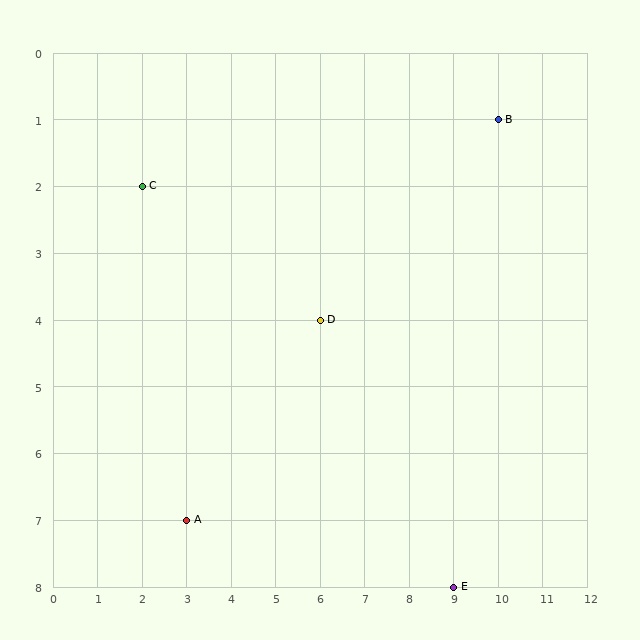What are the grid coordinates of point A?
Point A is at grid coordinates (3, 7).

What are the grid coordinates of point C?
Point C is at grid coordinates (2, 2).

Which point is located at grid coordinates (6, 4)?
Point D is at (6, 4).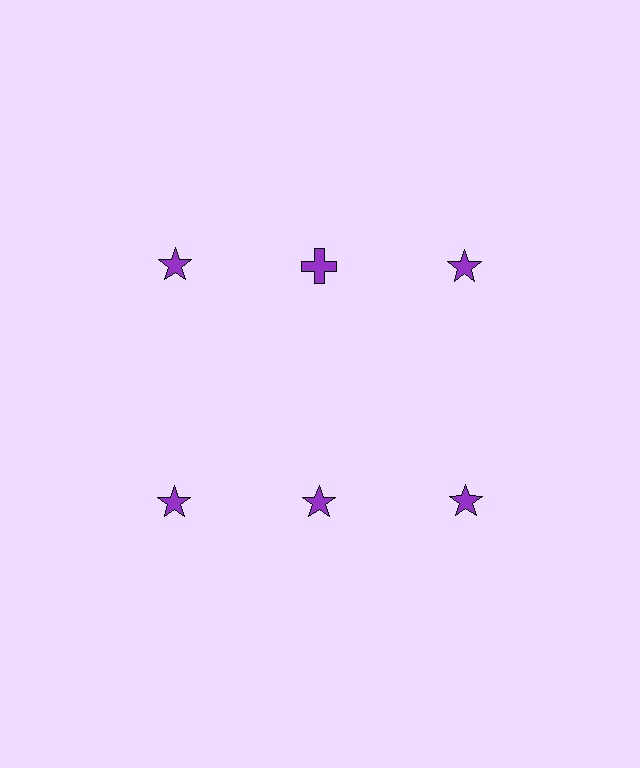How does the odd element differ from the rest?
It has a different shape: cross instead of star.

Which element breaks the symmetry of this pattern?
The purple cross in the top row, second from left column breaks the symmetry. All other shapes are purple stars.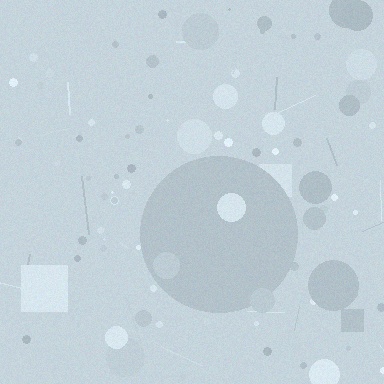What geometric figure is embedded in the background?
A circle is embedded in the background.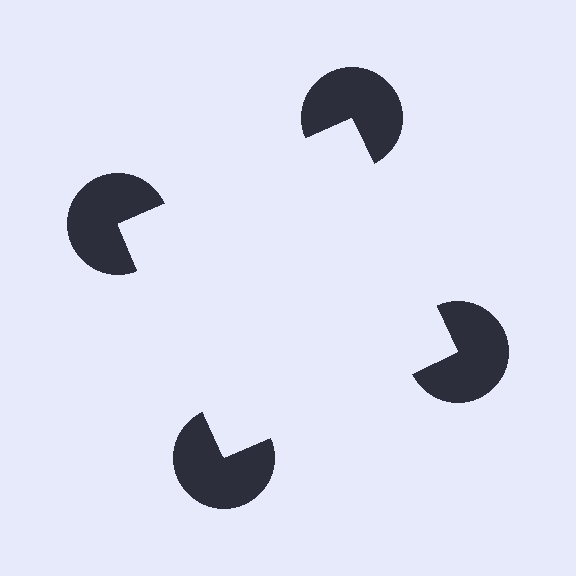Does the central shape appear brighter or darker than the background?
It typically appears slightly brighter than the background, even though no actual brightness change is drawn.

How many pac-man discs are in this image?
There are 4 — one at each vertex of the illusory square.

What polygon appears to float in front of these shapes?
An illusory square — its edges are inferred from the aligned wedge cuts in the pac-man discs, not physically drawn.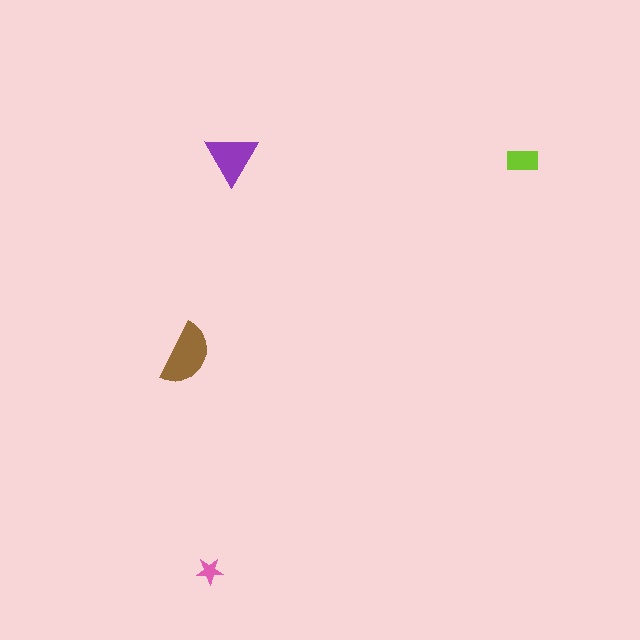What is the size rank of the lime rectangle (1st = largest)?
3rd.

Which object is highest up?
The purple triangle is topmost.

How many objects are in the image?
There are 4 objects in the image.